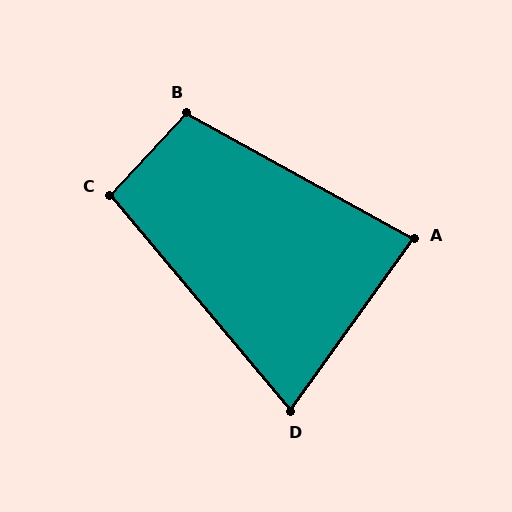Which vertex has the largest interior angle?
B, at approximately 104 degrees.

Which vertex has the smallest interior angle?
D, at approximately 76 degrees.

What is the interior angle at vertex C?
Approximately 97 degrees (obtuse).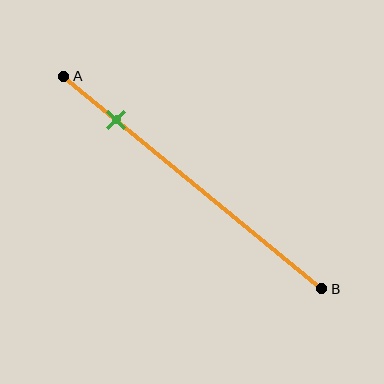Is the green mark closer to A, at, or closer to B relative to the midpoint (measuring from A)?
The green mark is closer to point A than the midpoint of segment AB.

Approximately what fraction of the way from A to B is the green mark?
The green mark is approximately 20% of the way from A to B.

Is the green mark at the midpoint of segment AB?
No, the mark is at about 20% from A, not at the 50% midpoint.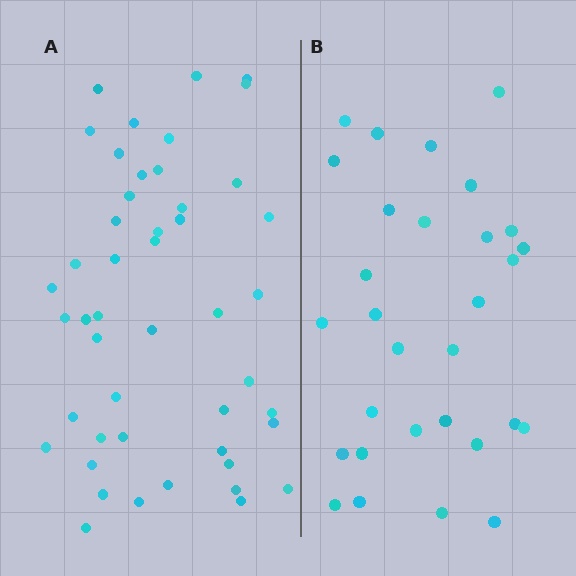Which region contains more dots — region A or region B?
Region A (the left region) has more dots.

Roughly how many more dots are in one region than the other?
Region A has approximately 15 more dots than region B.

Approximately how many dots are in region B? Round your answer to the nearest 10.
About 30 dots.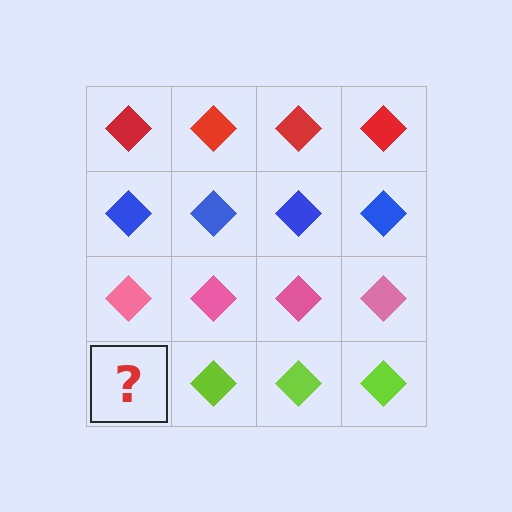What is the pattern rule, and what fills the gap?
The rule is that each row has a consistent color. The gap should be filled with a lime diamond.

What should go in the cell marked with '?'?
The missing cell should contain a lime diamond.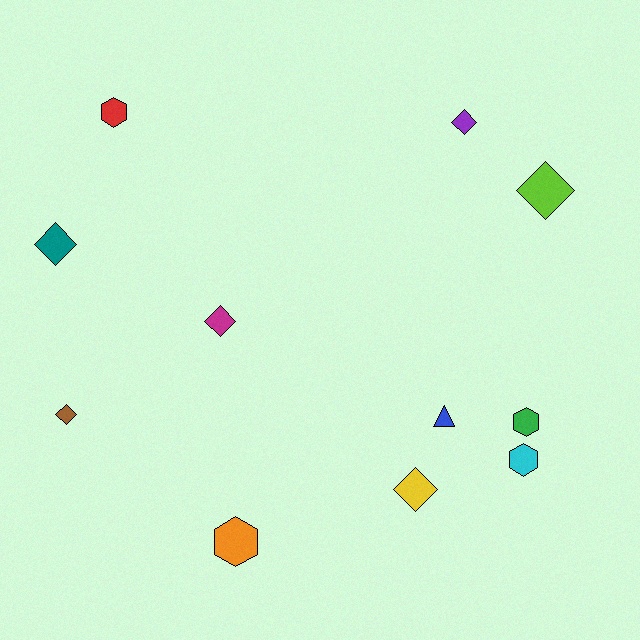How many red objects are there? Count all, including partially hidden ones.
There is 1 red object.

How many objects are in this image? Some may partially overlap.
There are 11 objects.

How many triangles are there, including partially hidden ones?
There is 1 triangle.